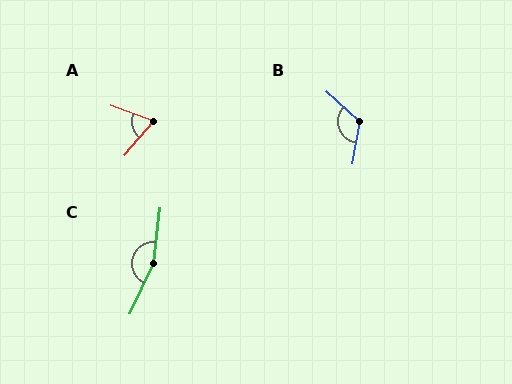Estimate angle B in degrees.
Approximately 122 degrees.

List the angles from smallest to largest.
A (69°), B (122°), C (162°).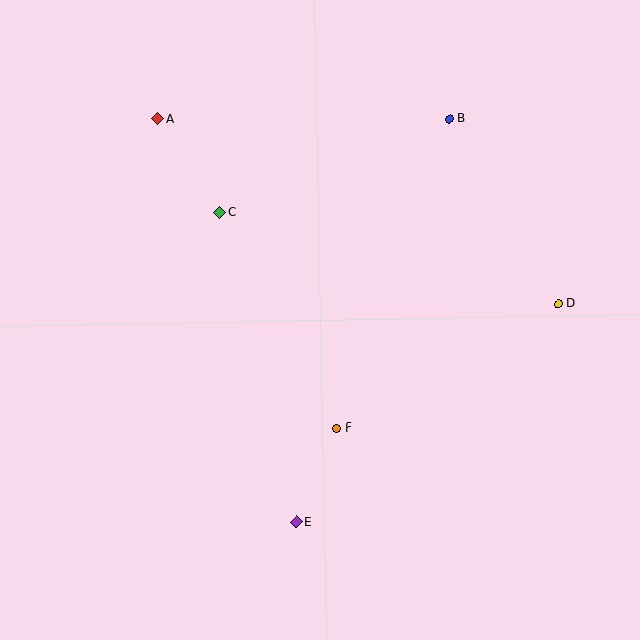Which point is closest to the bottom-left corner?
Point E is closest to the bottom-left corner.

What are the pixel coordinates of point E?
Point E is at (296, 522).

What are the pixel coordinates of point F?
Point F is at (337, 428).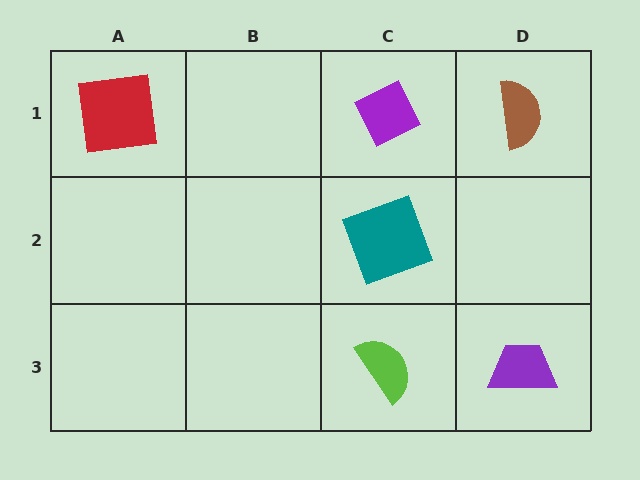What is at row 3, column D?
A purple trapezoid.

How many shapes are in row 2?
1 shape.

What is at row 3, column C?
A lime semicircle.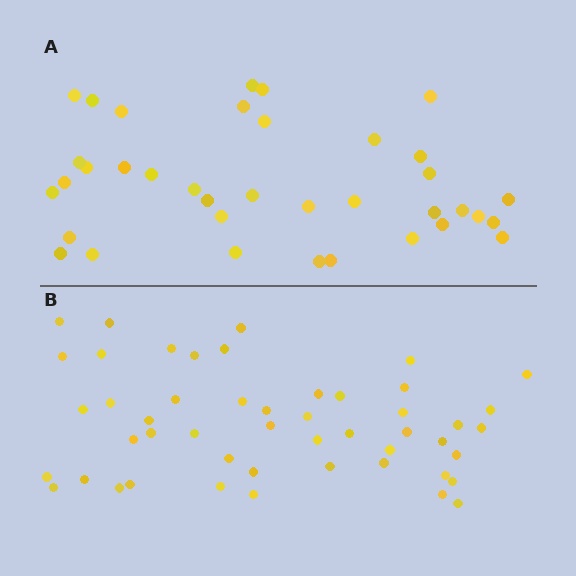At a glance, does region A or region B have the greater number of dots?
Region B (the bottom region) has more dots.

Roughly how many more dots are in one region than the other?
Region B has roughly 12 or so more dots than region A.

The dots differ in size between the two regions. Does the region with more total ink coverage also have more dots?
No. Region A has more total ink coverage because its dots are larger, but region B actually contains more individual dots. Total area can be misleading — the number of items is what matters here.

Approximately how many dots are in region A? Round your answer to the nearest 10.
About 40 dots. (The exact count is 37, which rounds to 40.)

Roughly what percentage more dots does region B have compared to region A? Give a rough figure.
About 30% more.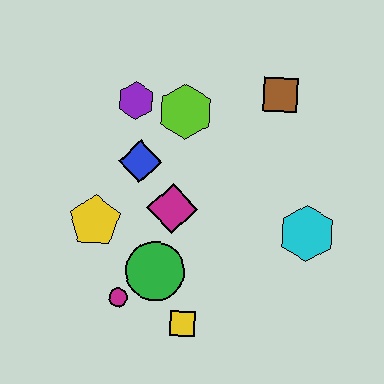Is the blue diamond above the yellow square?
Yes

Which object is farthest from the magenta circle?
The brown square is farthest from the magenta circle.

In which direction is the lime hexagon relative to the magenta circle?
The lime hexagon is above the magenta circle.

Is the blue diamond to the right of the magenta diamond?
No